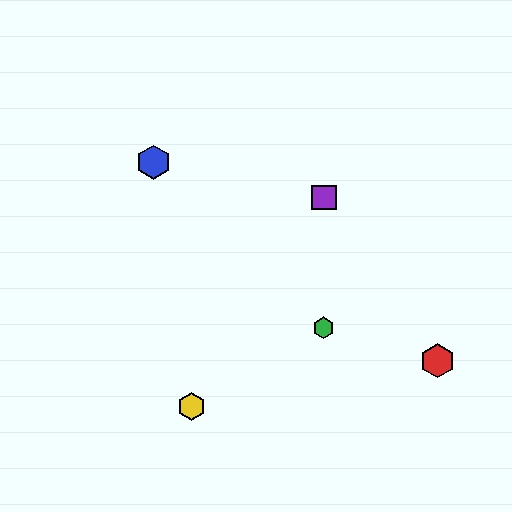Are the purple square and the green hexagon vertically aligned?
Yes, both are at x≈324.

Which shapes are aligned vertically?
The green hexagon, the purple square are aligned vertically.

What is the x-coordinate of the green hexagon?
The green hexagon is at x≈324.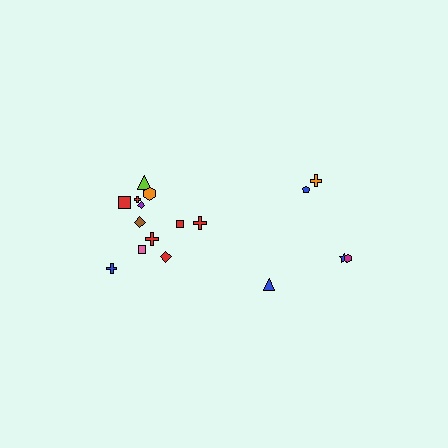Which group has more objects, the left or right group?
The left group.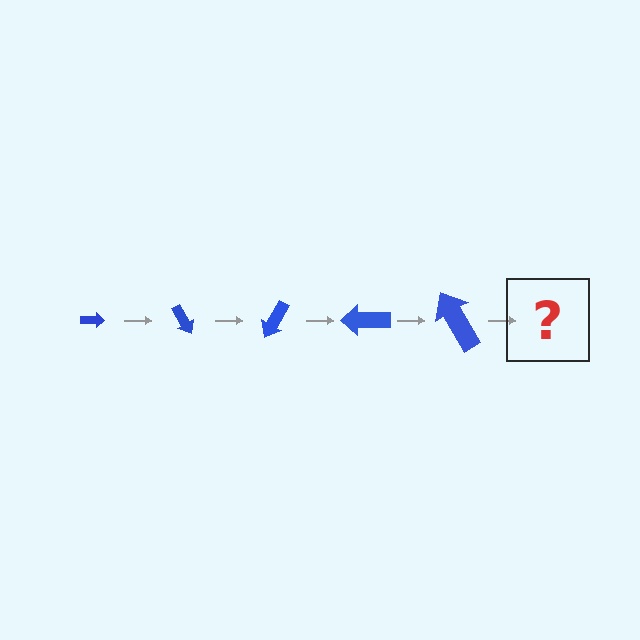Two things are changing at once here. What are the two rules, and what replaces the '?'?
The two rules are that the arrow grows larger each step and it rotates 60 degrees each step. The '?' should be an arrow, larger than the previous one and rotated 300 degrees from the start.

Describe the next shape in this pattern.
It should be an arrow, larger than the previous one and rotated 300 degrees from the start.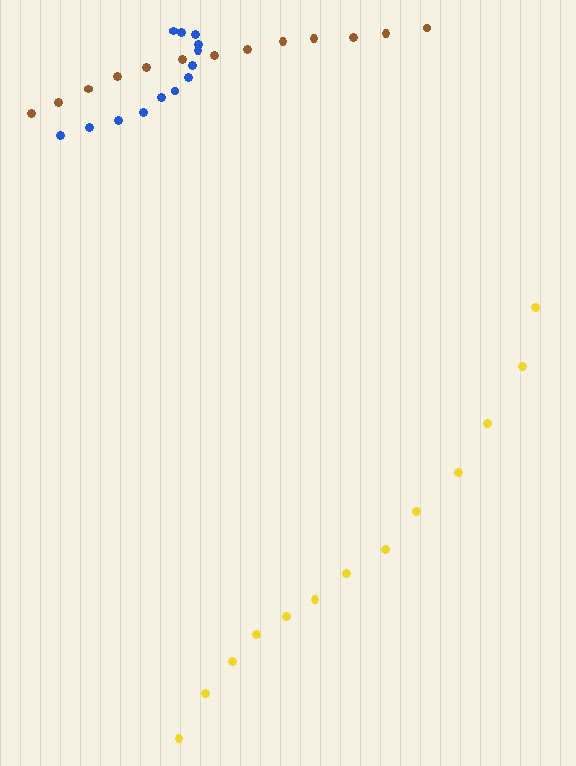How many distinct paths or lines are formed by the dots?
There are 3 distinct paths.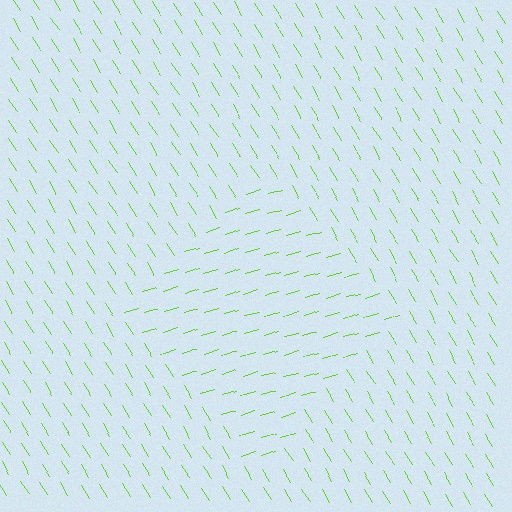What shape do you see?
I see a diamond.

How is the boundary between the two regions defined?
The boundary is defined purely by a change in line orientation (approximately 75 degrees difference). All lines are the same color and thickness.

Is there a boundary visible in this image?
Yes, there is a texture boundary formed by a change in line orientation.